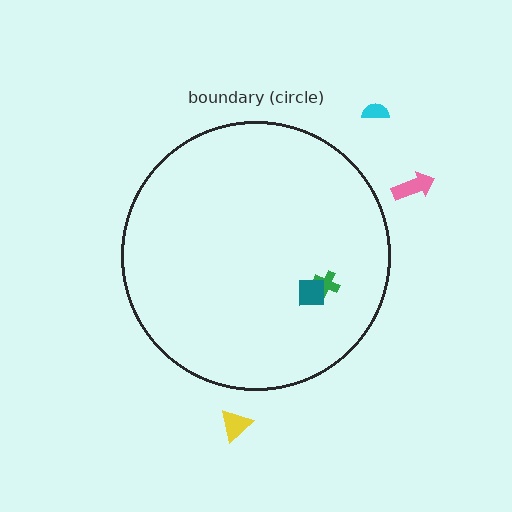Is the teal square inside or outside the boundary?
Inside.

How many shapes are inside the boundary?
2 inside, 3 outside.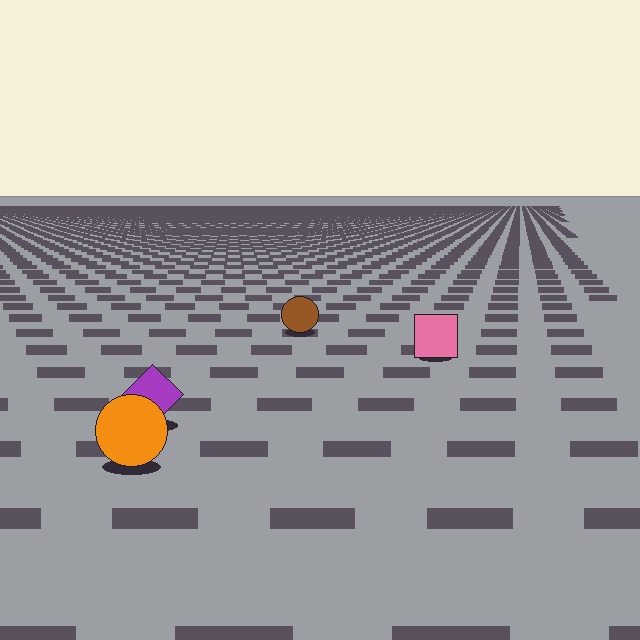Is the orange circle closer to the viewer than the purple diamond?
Yes. The orange circle is closer — you can tell from the texture gradient: the ground texture is coarser near it.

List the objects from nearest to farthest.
From nearest to farthest: the orange circle, the purple diamond, the pink square, the brown circle.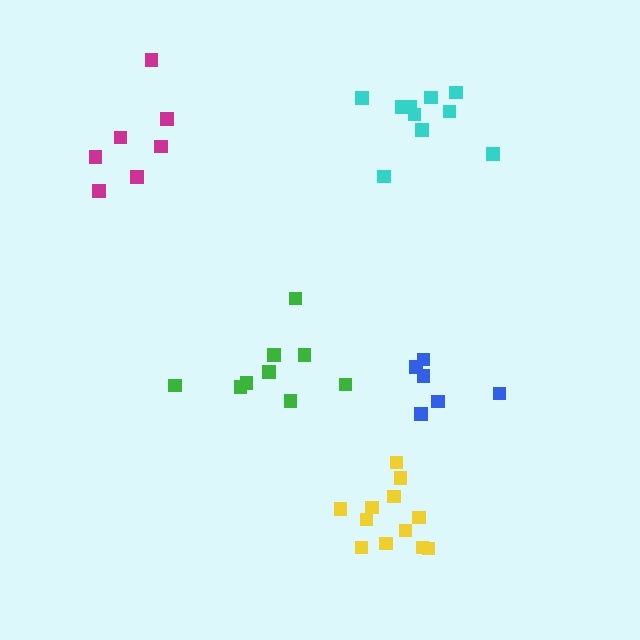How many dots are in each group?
Group 1: 12 dots, Group 2: 6 dots, Group 3: 9 dots, Group 4: 10 dots, Group 5: 7 dots (44 total).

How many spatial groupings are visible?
There are 5 spatial groupings.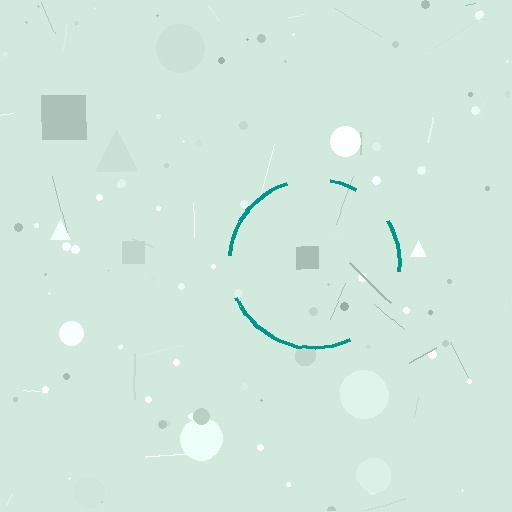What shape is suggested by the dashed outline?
The dashed outline suggests a circle.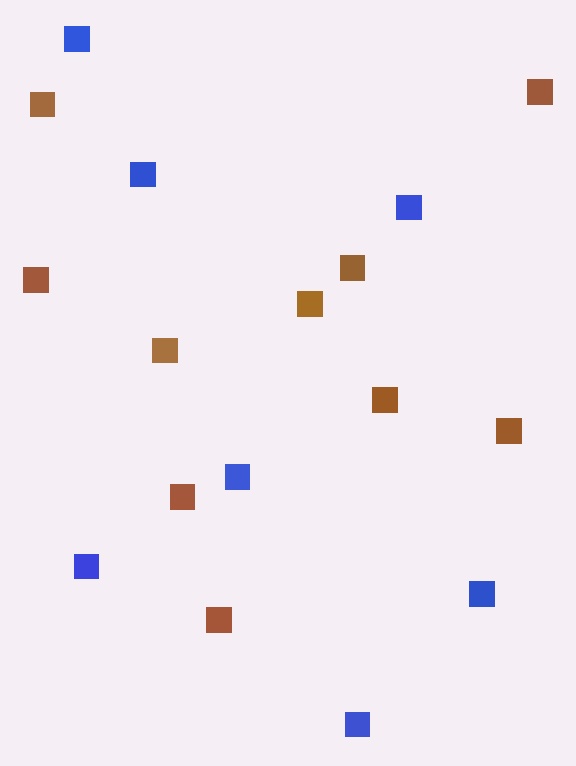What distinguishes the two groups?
There are 2 groups: one group of blue squares (7) and one group of brown squares (10).